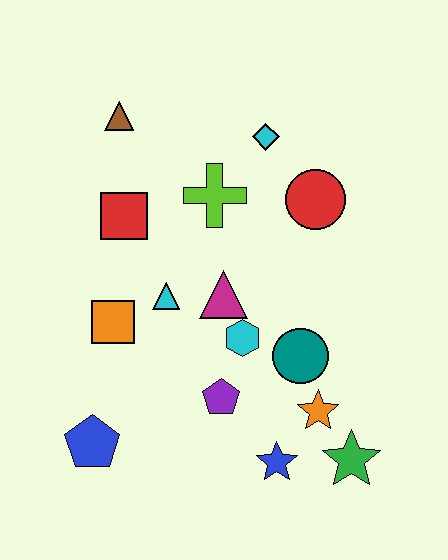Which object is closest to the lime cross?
The cyan diamond is closest to the lime cross.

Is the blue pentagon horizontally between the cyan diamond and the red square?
No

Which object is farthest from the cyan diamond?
The blue pentagon is farthest from the cyan diamond.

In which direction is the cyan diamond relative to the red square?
The cyan diamond is to the right of the red square.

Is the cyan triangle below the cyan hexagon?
No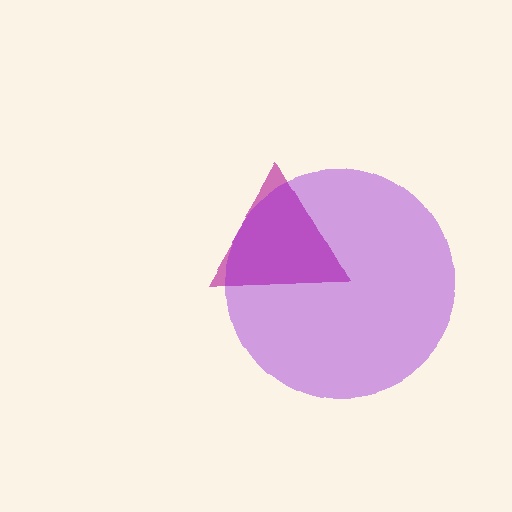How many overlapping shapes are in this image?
There are 2 overlapping shapes in the image.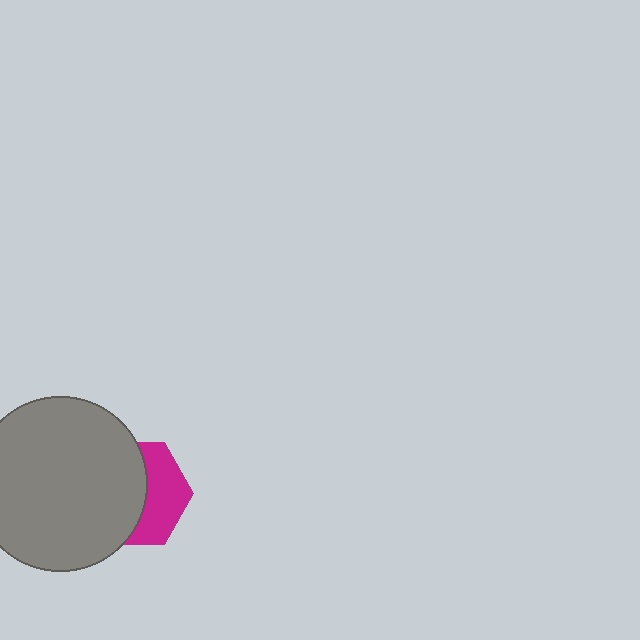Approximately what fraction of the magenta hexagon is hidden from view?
Roughly 58% of the magenta hexagon is hidden behind the gray circle.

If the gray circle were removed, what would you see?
You would see the complete magenta hexagon.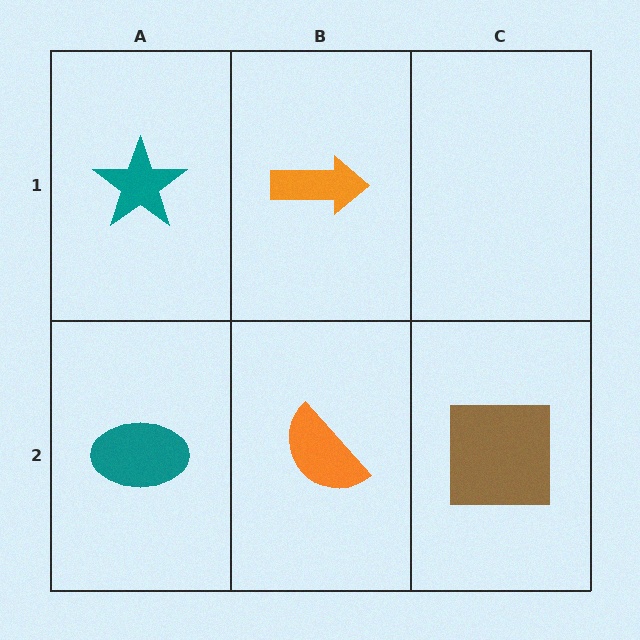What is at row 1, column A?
A teal star.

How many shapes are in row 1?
2 shapes.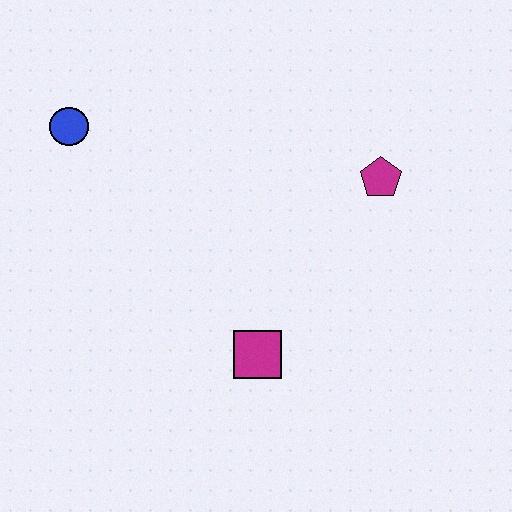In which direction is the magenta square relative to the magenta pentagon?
The magenta square is below the magenta pentagon.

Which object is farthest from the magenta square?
The blue circle is farthest from the magenta square.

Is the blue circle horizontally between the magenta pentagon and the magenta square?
No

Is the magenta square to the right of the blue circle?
Yes